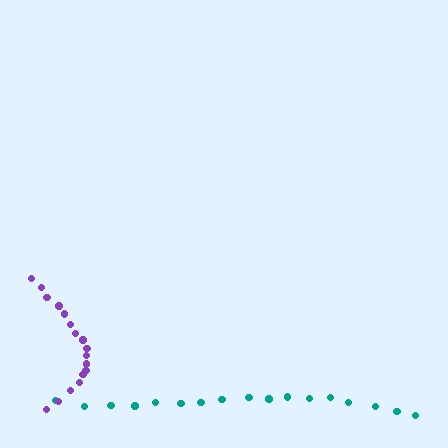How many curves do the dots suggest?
There are 2 distinct paths.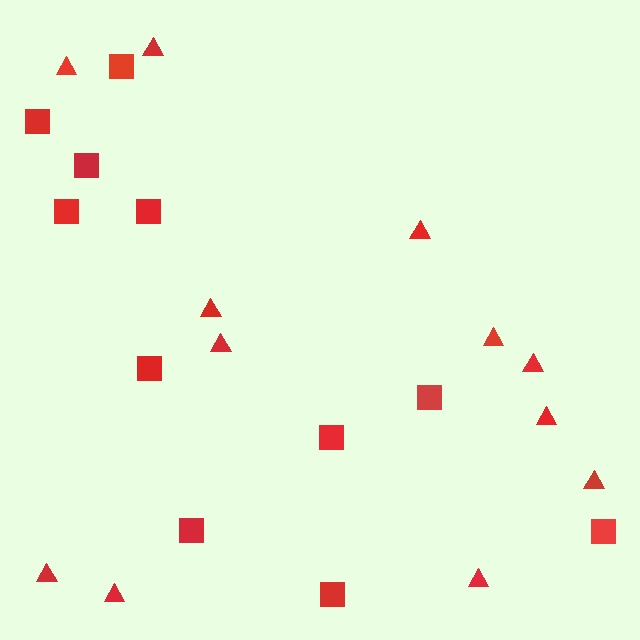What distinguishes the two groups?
There are 2 groups: one group of triangles (12) and one group of squares (11).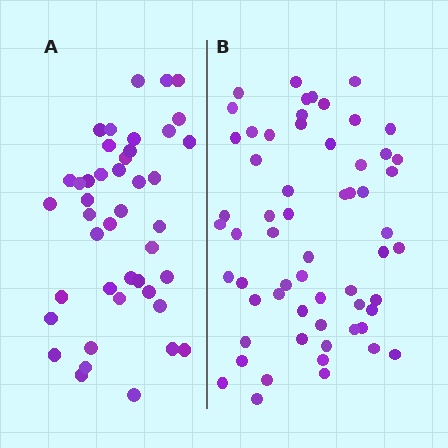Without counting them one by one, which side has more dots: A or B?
Region B (the right region) has more dots.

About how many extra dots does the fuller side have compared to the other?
Region B has approximately 15 more dots than region A.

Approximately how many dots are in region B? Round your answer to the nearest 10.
About 60 dots.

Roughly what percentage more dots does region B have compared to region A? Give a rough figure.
About 40% more.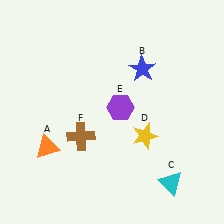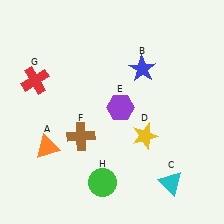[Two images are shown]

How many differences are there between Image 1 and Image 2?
There are 2 differences between the two images.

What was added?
A red cross (G), a green circle (H) were added in Image 2.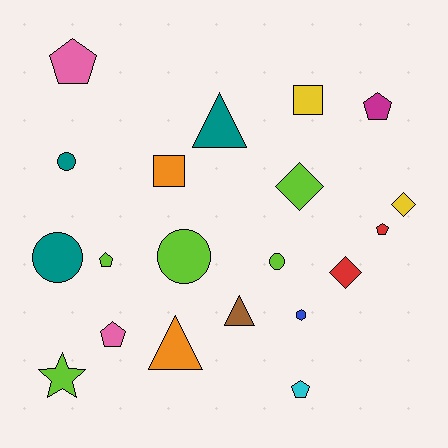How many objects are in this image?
There are 20 objects.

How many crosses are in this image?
There are no crosses.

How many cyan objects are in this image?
There is 1 cyan object.